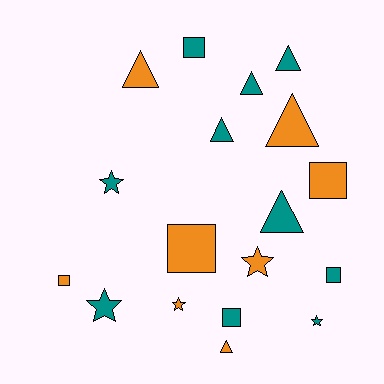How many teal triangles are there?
There are 4 teal triangles.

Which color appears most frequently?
Teal, with 10 objects.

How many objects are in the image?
There are 18 objects.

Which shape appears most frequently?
Triangle, with 7 objects.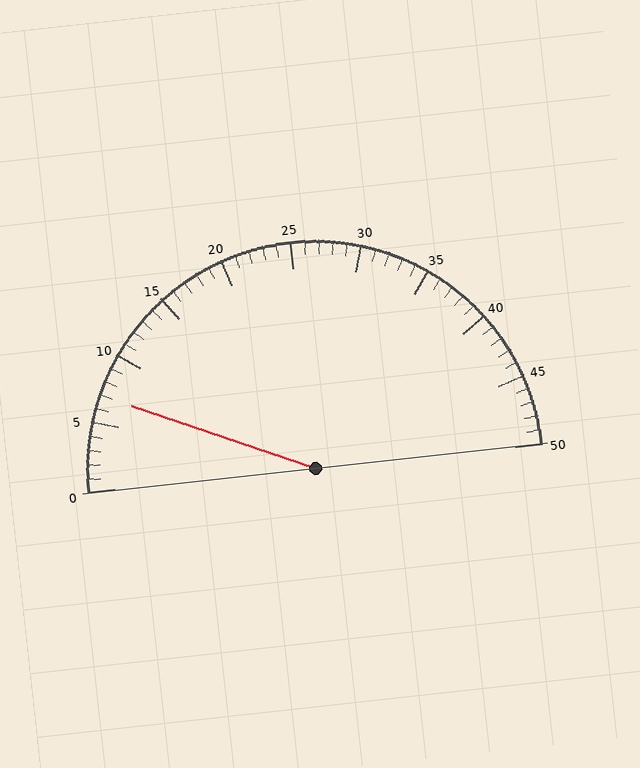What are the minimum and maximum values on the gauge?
The gauge ranges from 0 to 50.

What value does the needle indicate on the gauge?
The needle indicates approximately 7.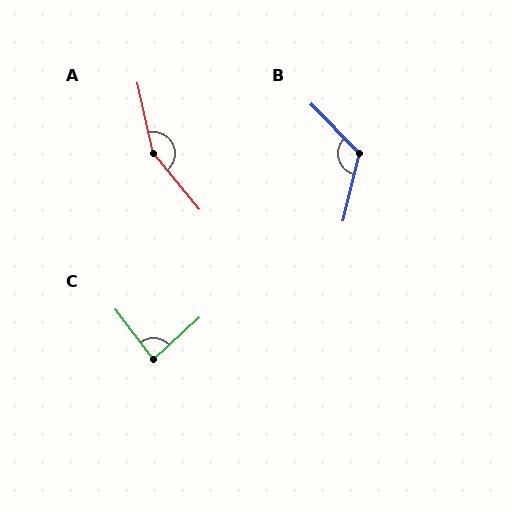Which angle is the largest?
A, at approximately 153 degrees.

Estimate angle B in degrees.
Approximately 122 degrees.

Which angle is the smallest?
C, at approximately 85 degrees.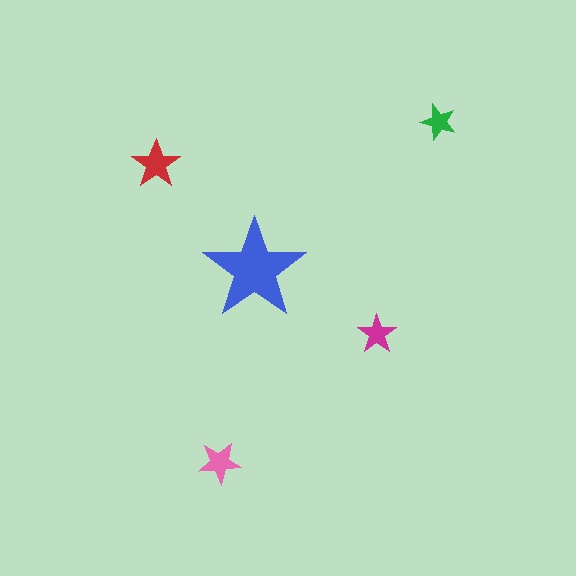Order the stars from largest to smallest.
the blue one, the red one, the pink one, the magenta one, the green one.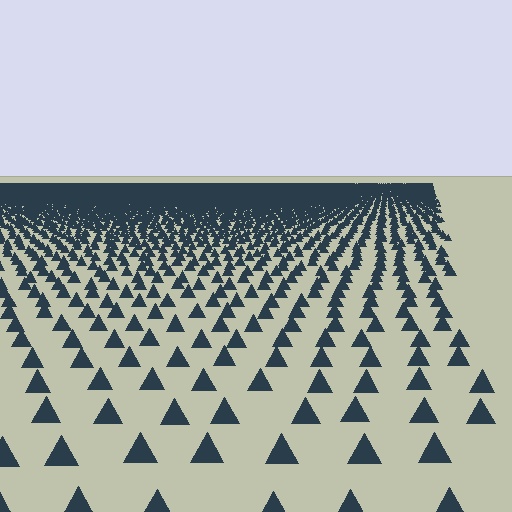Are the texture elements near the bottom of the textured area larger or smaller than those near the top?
Larger. Near the bottom, elements are closer to the viewer and appear at a bigger on-screen size.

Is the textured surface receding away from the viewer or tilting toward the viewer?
The surface is receding away from the viewer. Texture elements get smaller and denser toward the top.